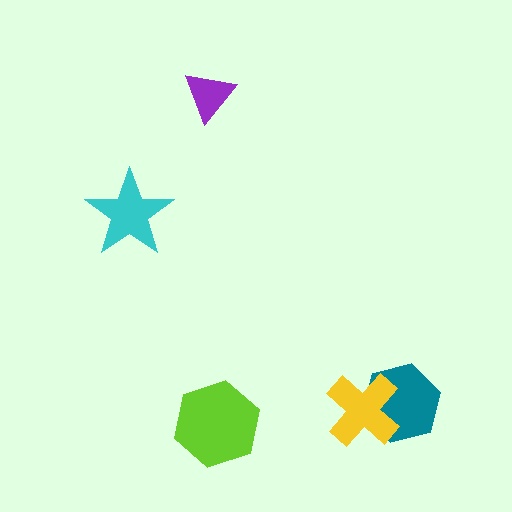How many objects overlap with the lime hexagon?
0 objects overlap with the lime hexagon.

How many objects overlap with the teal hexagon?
1 object overlaps with the teal hexagon.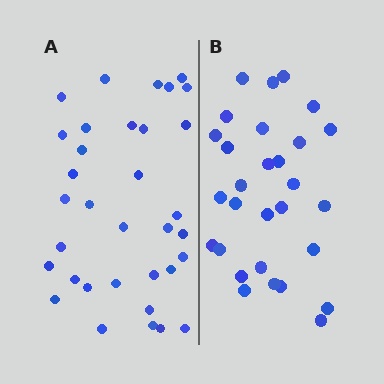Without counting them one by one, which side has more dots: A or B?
Region A (the left region) has more dots.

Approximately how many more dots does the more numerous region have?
Region A has about 5 more dots than region B.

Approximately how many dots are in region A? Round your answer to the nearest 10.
About 30 dots. (The exact count is 34, which rounds to 30.)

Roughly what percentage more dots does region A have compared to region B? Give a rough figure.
About 15% more.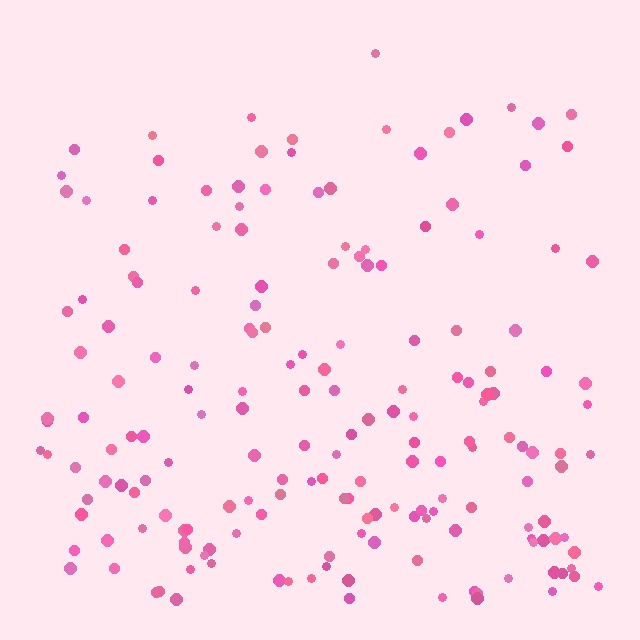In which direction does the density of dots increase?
From top to bottom, with the bottom side densest.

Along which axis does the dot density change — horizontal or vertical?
Vertical.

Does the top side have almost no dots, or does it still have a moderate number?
Still a moderate number, just noticeably fewer than the bottom.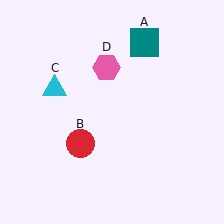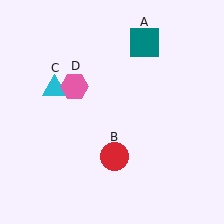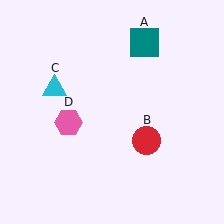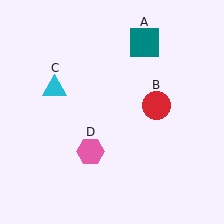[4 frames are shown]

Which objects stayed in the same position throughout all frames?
Teal square (object A) and cyan triangle (object C) remained stationary.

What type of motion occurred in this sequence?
The red circle (object B), pink hexagon (object D) rotated counterclockwise around the center of the scene.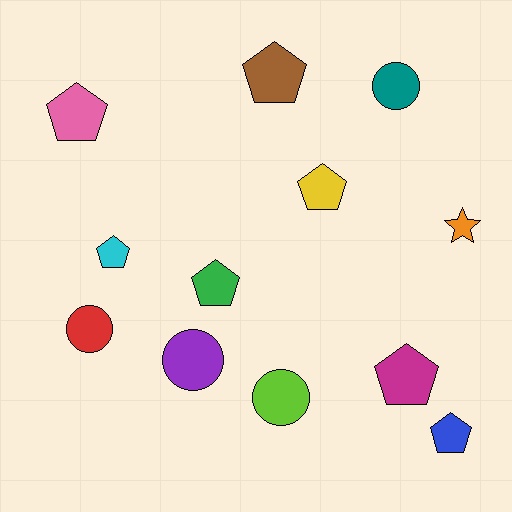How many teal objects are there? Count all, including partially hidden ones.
There is 1 teal object.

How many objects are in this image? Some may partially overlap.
There are 12 objects.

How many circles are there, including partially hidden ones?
There are 4 circles.